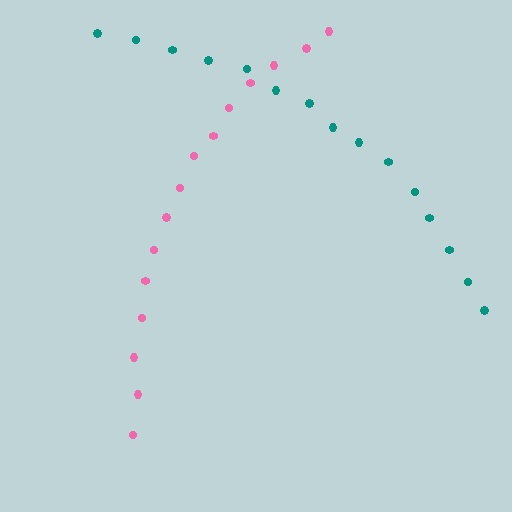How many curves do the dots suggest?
There are 2 distinct paths.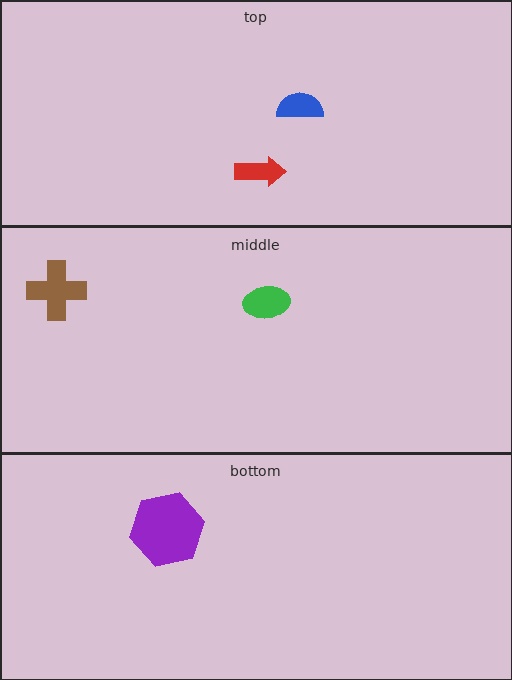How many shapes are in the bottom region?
1.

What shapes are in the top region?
The blue semicircle, the red arrow.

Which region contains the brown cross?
The middle region.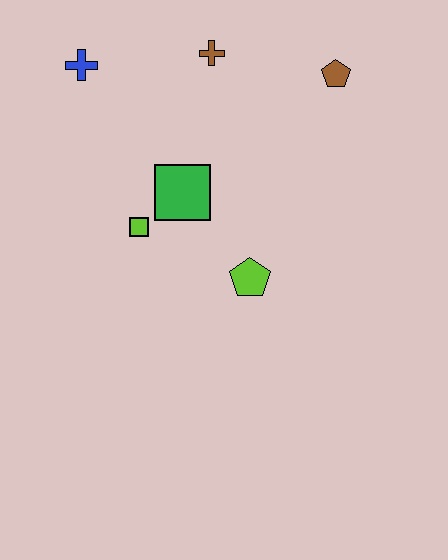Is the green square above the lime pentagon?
Yes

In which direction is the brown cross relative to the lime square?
The brown cross is above the lime square.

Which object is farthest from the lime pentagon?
The blue cross is farthest from the lime pentagon.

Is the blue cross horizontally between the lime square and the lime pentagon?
No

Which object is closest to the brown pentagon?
The brown cross is closest to the brown pentagon.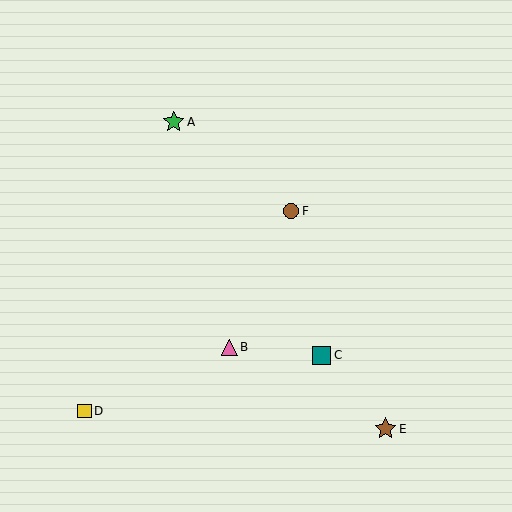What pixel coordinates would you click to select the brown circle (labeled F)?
Click at (291, 211) to select the brown circle F.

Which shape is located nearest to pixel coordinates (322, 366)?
The teal square (labeled C) at (322, 355) is nearest to that location.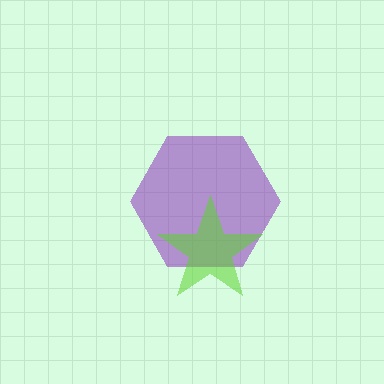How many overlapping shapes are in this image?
There are 2 overlapping shapes in the image.